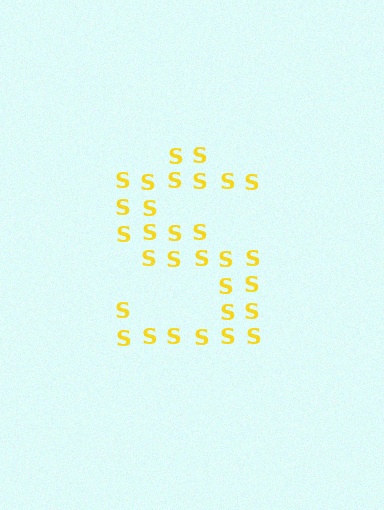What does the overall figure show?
The overall figure shows the letter S.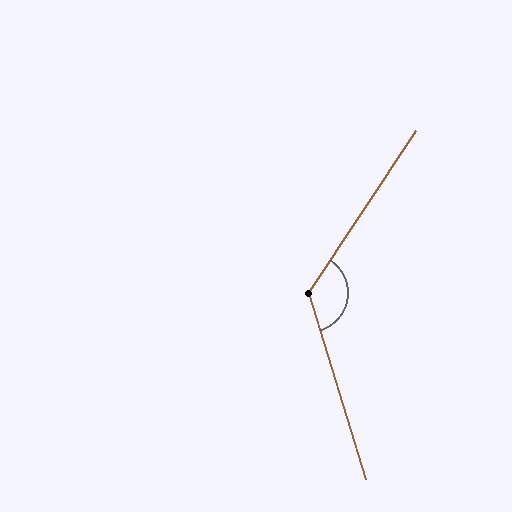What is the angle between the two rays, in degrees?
Approximately 130 degrees.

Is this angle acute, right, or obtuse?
It is obtuse.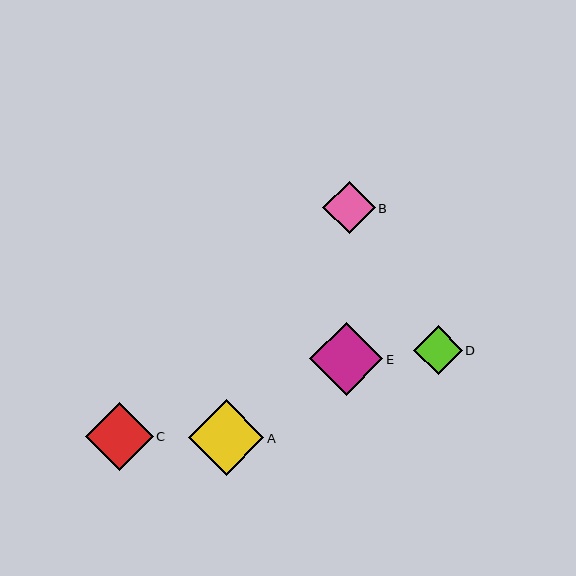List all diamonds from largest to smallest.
From largest to smallest: A, E, C, B, D.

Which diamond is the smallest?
Diamond D is the smallest with a size of approximately 49 pixels.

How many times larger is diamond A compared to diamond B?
Diamond A is approximately 1.4 times the size of diamond B.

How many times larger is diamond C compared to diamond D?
Diamond C is approximately 1.4 times the size of diamond D.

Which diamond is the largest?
Diamond A is the largest with a size of approximately 76 pixels.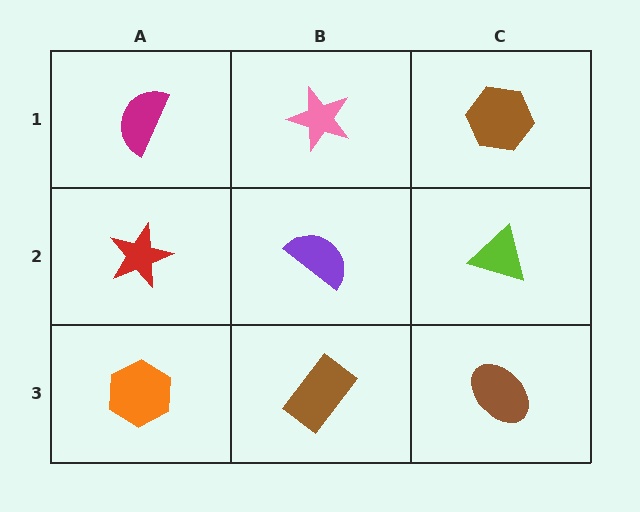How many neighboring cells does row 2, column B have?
4.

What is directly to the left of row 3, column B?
An orange hexagon.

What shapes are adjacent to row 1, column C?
A lime triangle (row 2, column C), a pink star (row 1, column B).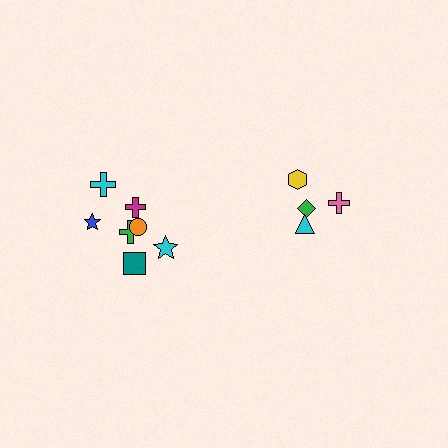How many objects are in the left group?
There are 7 objects.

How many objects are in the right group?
There are 4 objects.